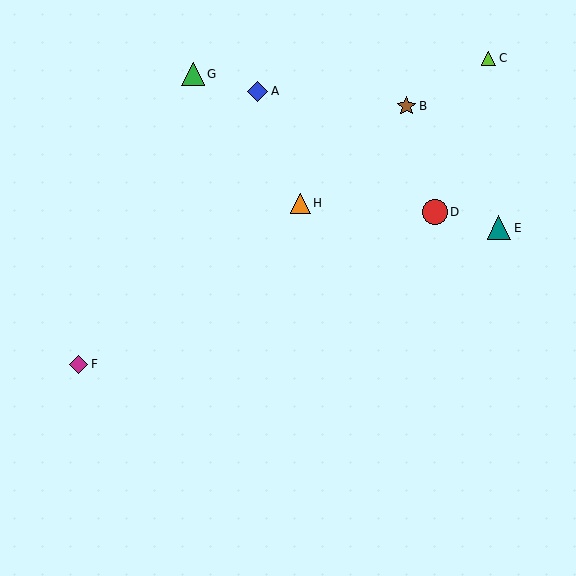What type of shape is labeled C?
Shape C is a lime triangle.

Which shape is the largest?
The red circle (labeled D) is the largest.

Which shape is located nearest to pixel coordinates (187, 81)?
The green triangle (labeled G) at (193, 74) is nearest to that location.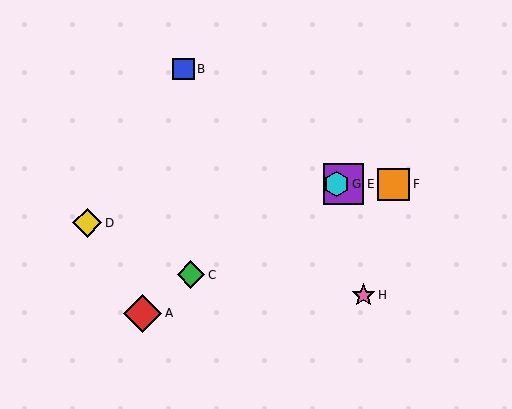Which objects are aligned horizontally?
Objects E, F, G are aligned horizontally.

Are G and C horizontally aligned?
No, G is at y≈184 and C is at y≈275.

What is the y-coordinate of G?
Object G is at y≈184.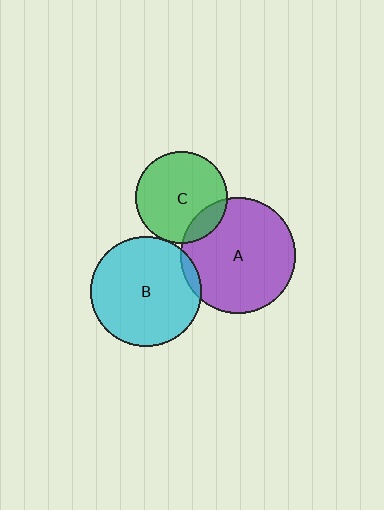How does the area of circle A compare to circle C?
Approximately 1.6 times.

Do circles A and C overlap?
Yes.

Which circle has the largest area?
Circle A (purple).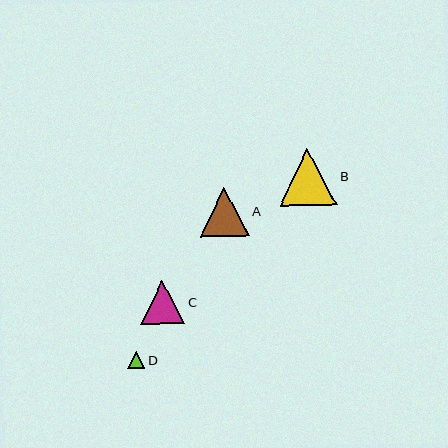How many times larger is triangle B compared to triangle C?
Triangle B is approximately 1.3 times the size of triangle C.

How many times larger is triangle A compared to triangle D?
Triangle A is approximately 2.9 times the size of triangle D.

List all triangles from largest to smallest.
From largest to smallest: B, A, C, D.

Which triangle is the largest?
Triangle B is the largest with a size of approximately 57 pixels.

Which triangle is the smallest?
Triangle D is the smallest with a size of approximately 17 pixels.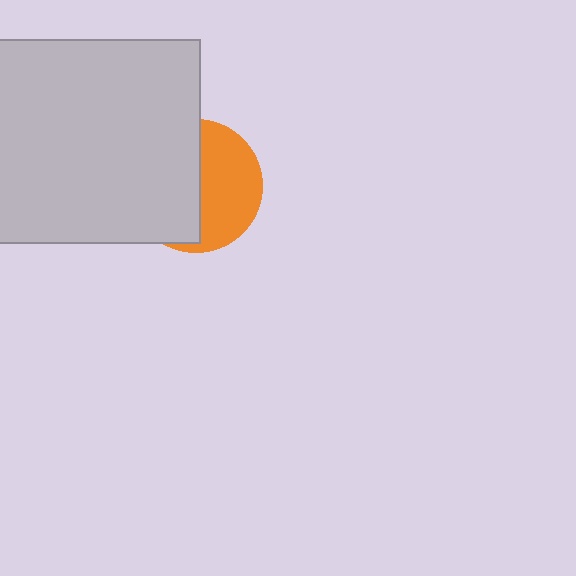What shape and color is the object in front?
The object in front is a light gray square.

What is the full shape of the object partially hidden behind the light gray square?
The partially hidden object is an orange circle.